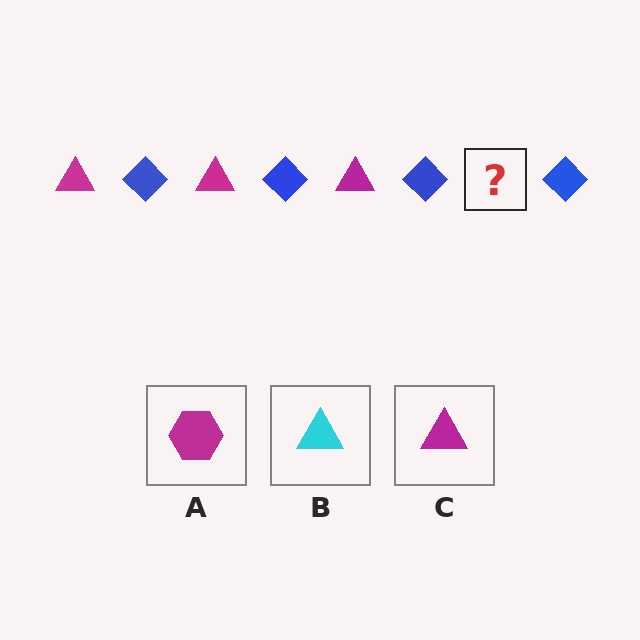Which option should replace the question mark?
Option C.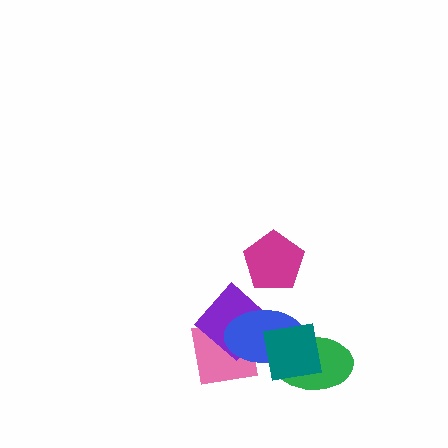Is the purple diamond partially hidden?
Yes, it is partially covered by another shape.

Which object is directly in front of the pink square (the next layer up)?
The purple diamond is directly in front of the pink square.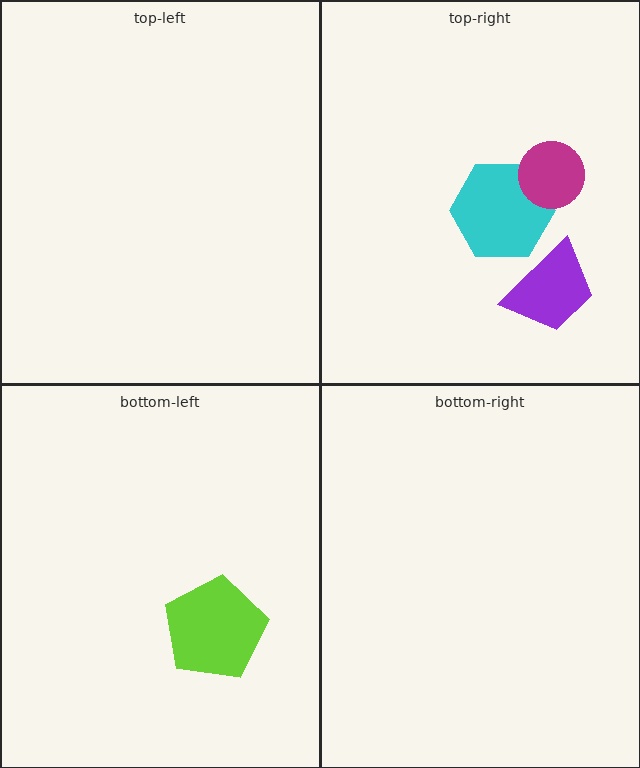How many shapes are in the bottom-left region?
1.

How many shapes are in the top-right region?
3.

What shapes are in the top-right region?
The cyan hexagon, the magenta circle, the purple trapezoid.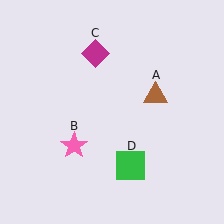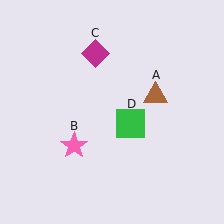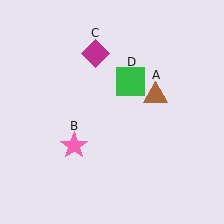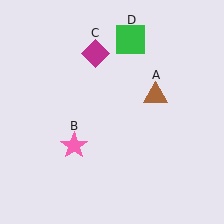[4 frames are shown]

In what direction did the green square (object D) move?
The green square (object D) moved up.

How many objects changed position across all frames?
1 object changed position: green square (object D).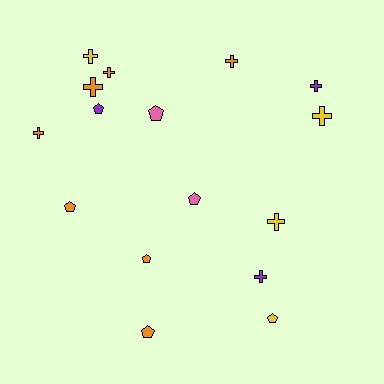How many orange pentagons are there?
There are 3 orange pentagons.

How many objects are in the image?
There are 16 objects.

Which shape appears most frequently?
Cross, with 9 objects.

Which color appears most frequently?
Orange, with 7 objects.